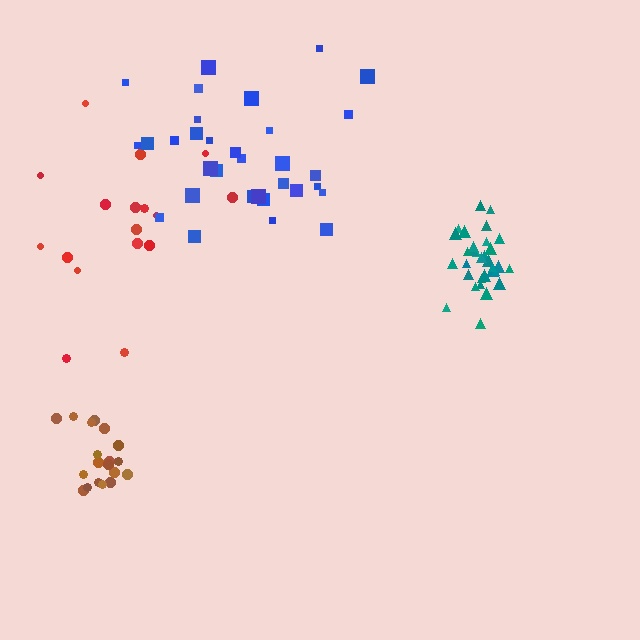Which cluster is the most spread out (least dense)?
Red.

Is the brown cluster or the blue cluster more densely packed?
Brown.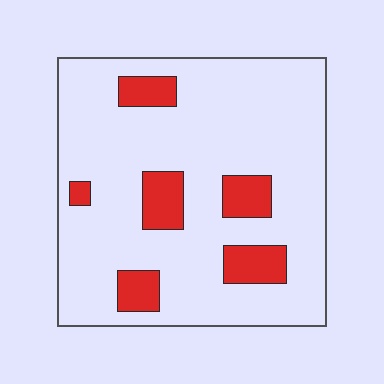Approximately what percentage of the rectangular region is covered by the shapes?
Approximately 15%.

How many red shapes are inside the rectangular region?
6.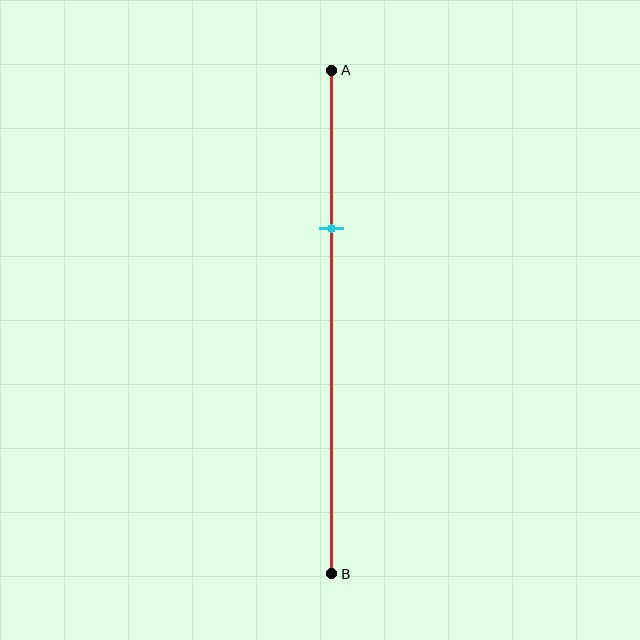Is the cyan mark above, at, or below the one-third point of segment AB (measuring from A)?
The cyan mark is approximately at the one-third point of segment AB.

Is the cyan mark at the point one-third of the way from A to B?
Yes, the mark is approximately at the one-third point.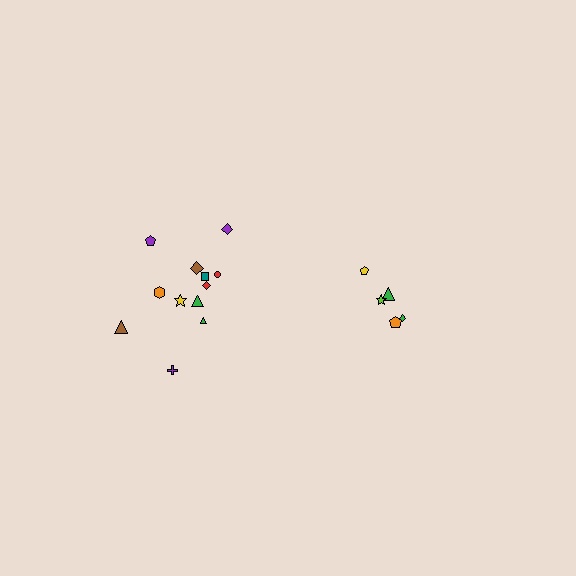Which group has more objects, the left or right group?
The left group.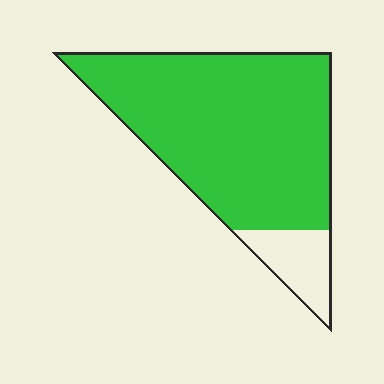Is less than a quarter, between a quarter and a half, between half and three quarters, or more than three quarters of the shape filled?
More than three quarters.